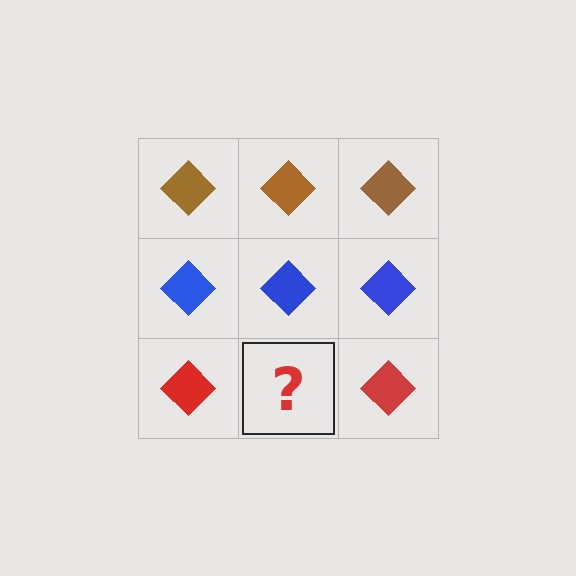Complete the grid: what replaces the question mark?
The question mark should be replaced with a red diamond.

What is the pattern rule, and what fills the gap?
The rule is that each row has a consistent color. The gap should be filled with a red diamond.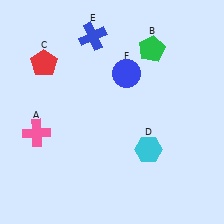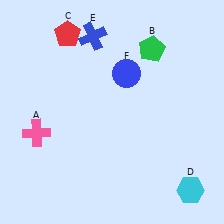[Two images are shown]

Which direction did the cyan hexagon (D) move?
The cyan hexagon (D) moved right.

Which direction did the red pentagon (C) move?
The red pentagon (C) moved up.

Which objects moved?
The objects that moved are: the red pentagon (C), the cyan hexagon (D).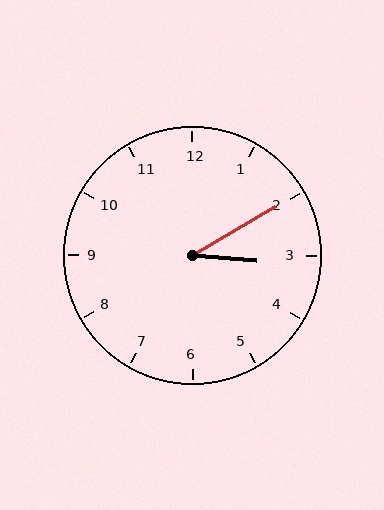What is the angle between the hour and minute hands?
Approximately 35 degrees.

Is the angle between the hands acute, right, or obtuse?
It is acute.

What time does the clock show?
3:10.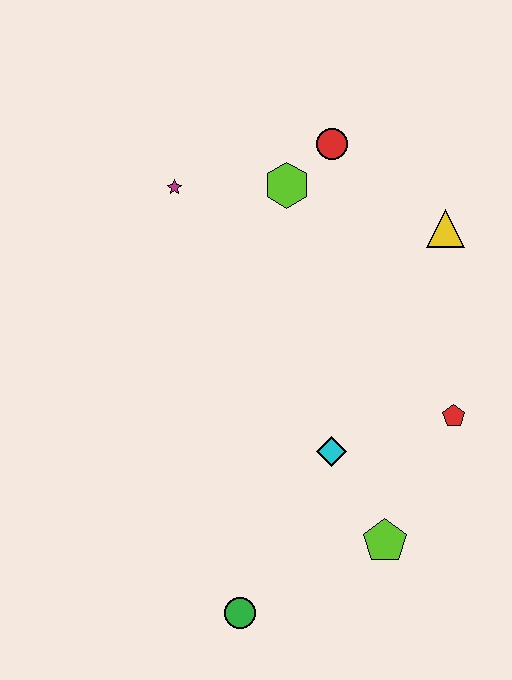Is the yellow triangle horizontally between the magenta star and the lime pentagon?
No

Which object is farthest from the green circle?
The red circle is farthest from the green circle.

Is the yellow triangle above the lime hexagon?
No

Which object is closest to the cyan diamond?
The lime pentagon is closest to the cyan diamond.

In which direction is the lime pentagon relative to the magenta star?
The lime pentagon is below the magenta star.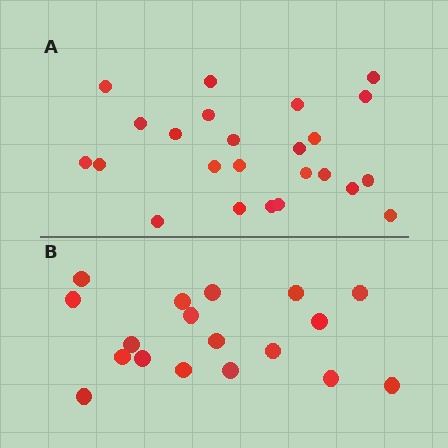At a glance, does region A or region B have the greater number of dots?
Region A (the top region) has more dots.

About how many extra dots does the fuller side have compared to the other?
Region A has about 6 more dots than region B.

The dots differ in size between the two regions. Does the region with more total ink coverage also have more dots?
No. Region B has more total ink coverage because its dots are larger, but region A actually contains more individual dots. Total area can be misleading — the number of items is what matters here.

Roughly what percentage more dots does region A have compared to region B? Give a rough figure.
About 35% more.